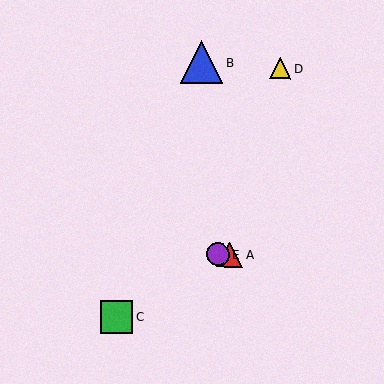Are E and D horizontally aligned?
No, E is at y≈255 and D is at y≈68.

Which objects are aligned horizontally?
Objects A, E are aligned horizontally.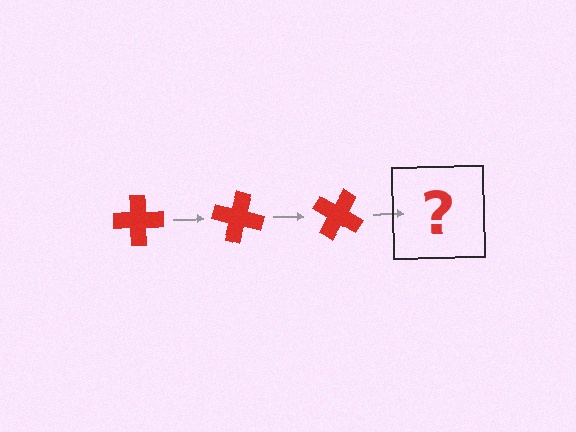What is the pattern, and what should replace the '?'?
The pattern is that the cross rotates 15 degrees each step. The '?' should be a red cross rotated 45 degrees.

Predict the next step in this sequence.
The next step is a red cross rotated 45 degrees.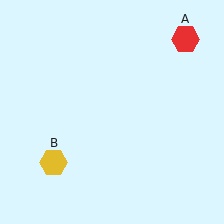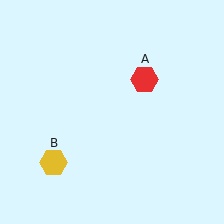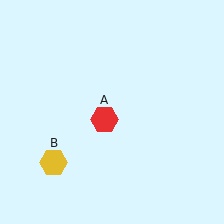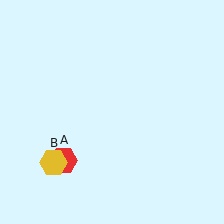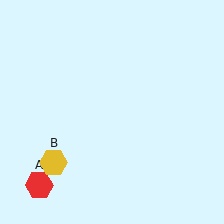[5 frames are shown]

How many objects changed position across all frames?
1 object changed position: red hexagon (object A).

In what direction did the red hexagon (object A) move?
The red hexagon (object A) moved down and to the left.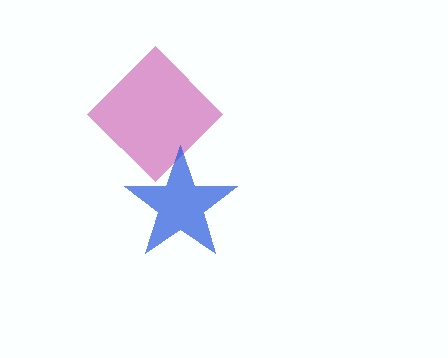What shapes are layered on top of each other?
The layered shapes are: a magenta diamond, a blue star.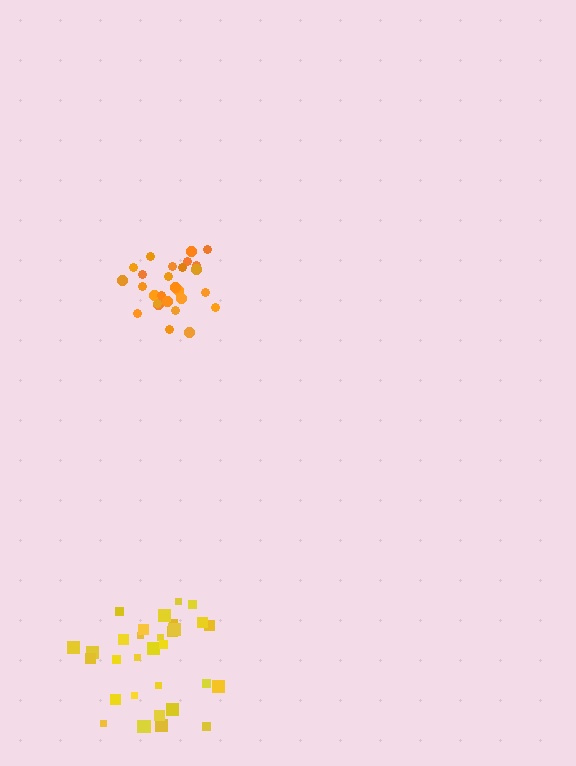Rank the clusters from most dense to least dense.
orange, yellow.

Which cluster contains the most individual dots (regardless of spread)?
Yellow (32).